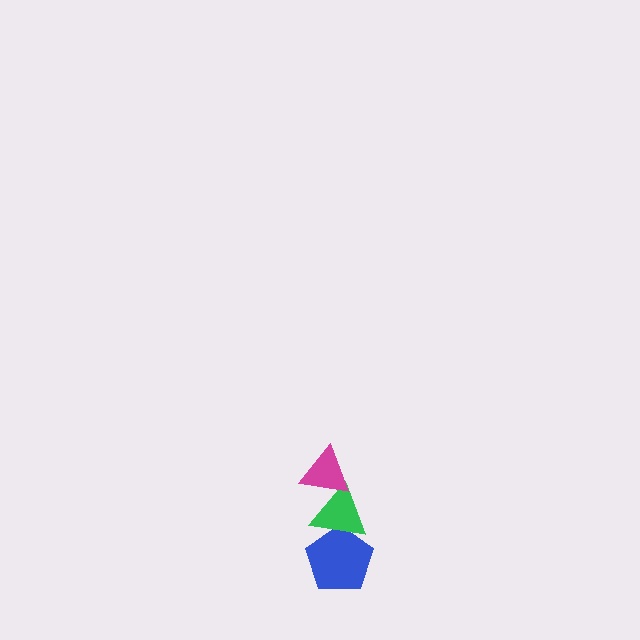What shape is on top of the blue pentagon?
The green triangle is on top of the blue pentagon.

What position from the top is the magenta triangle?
The magenta triangle is 1st from the top.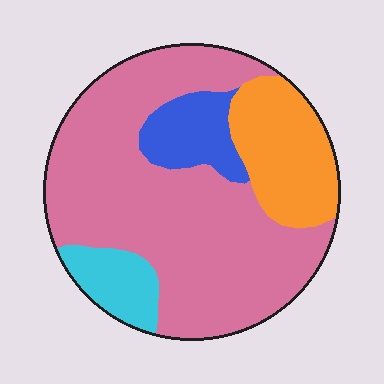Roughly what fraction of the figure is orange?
Orange takes up between a sixth and a third of the figure.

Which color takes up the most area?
Pink, at roughly 65%.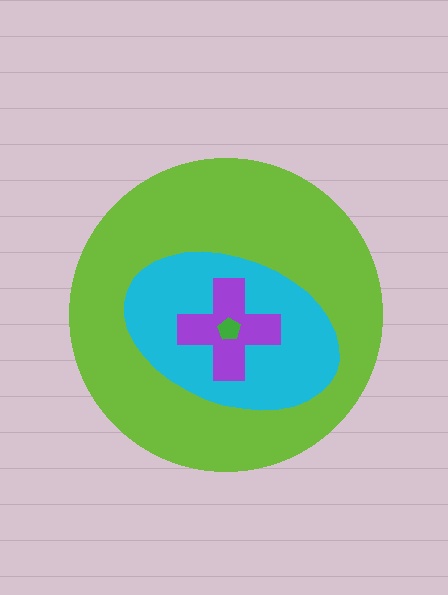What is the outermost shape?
The lime circle.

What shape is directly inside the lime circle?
The cyan ellipse.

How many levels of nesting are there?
4.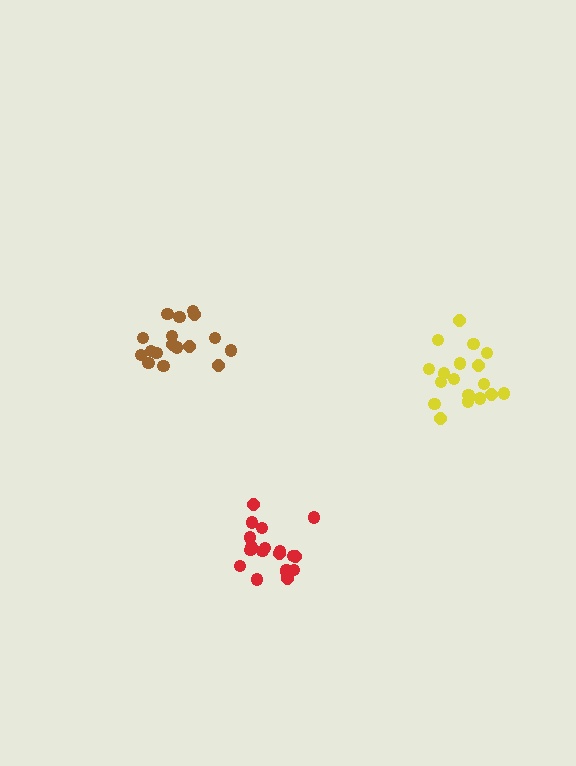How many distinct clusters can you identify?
There are 3 distinct clusters.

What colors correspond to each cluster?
The clusters are colored: brown, yellow, red.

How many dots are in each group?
Group 1: 17 dots, Group 2: 19 dots, Group 3: 19 dots (55 total).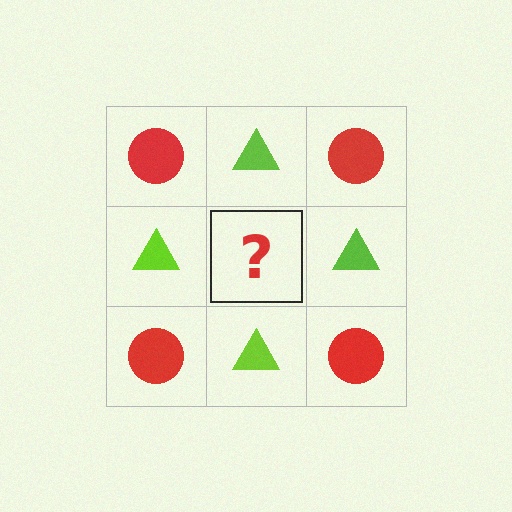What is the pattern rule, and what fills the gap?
The rule is that it alternates red circle and lime triangle in a checkerboard pattern. The gap should be filled with a red circle.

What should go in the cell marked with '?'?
The missing cell should contain a red circle.